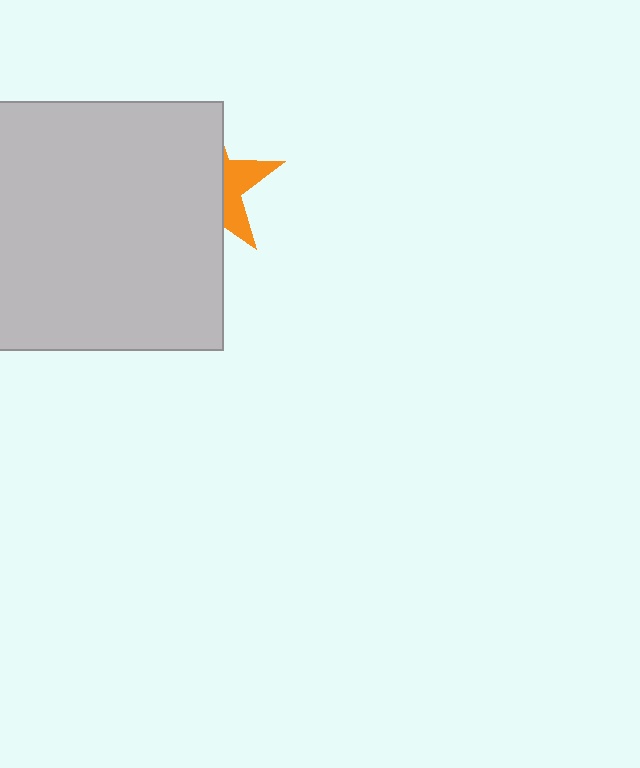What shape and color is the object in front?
The object in front is a light gray square.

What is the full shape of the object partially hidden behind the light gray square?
The partially hidden object is an orange star.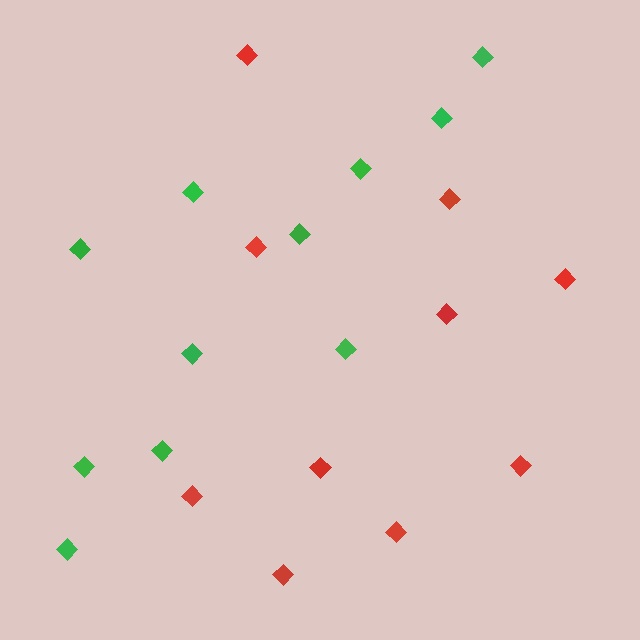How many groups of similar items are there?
There are 2 groups: one group of red diamonds (10) and one group of green diamonds (11).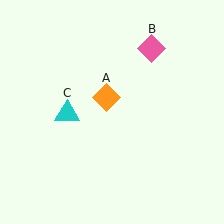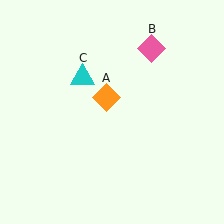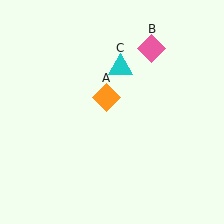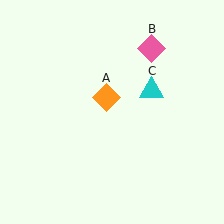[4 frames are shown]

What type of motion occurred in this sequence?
The cyan triangle (object C) rotated clockwise around the center of the scene.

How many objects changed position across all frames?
1 object changed position: cyan triangle (object C).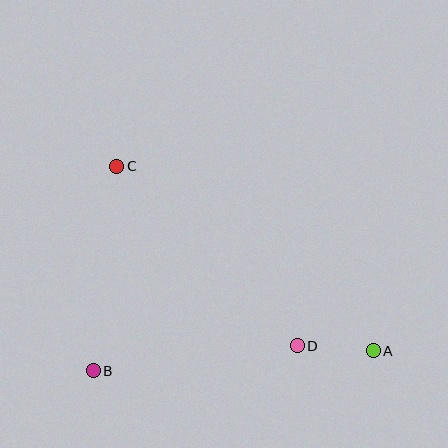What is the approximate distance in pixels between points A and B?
The distance between A and B is approximately 281 pixels.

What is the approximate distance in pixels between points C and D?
The distance between C and D is approximately 255 pixels.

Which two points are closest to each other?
Points A and D are closest to each other.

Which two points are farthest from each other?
Points A and C are farthest from each other.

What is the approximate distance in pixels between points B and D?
The distance between B and D is approximately 206 pixels.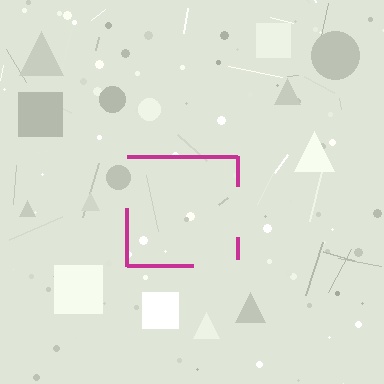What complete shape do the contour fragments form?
The contour fragments form a square.